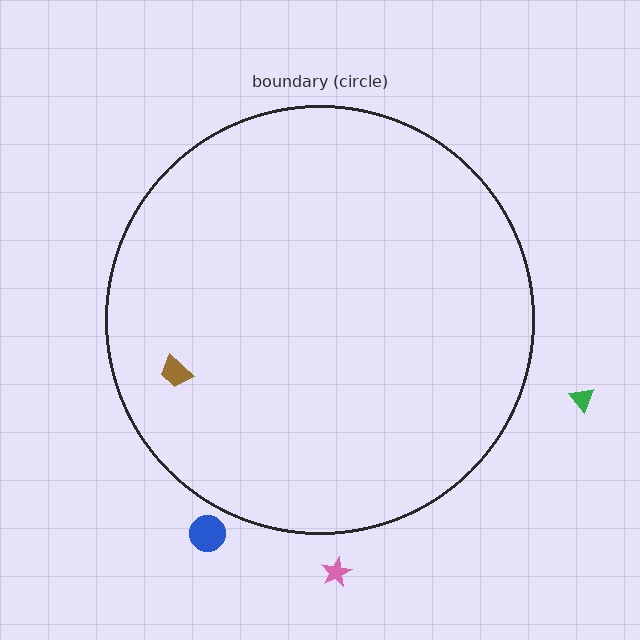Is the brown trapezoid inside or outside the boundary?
Inside.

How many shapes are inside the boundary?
1 inside, 3 outside.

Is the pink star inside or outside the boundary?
Outside.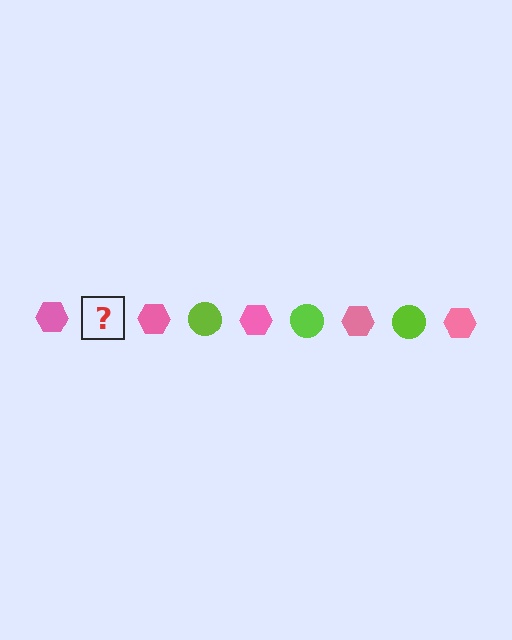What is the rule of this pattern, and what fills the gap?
The rule is that the pattern alternates between pink hexagon and lime circle. The gap should be filled with a lime circle.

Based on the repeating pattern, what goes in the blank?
The blank should be a lime circle.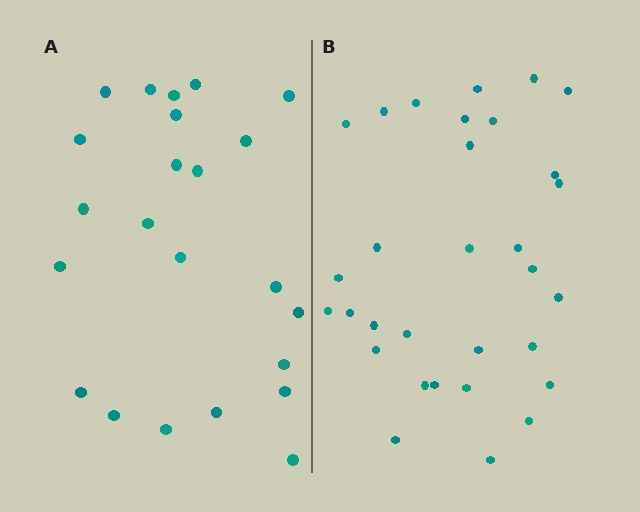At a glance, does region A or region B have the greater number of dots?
Region B (the right region) has more dots.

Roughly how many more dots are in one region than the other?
Region B has roughly 8 or so more dots than region A.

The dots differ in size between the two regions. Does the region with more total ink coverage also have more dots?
No. Region A has more total ink coverage because its dots are larger, but region B actually contains more individual dots. Total area can be misleading — the number of items is what matters here.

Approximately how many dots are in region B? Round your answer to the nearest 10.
About 30 dots. (The exact count is 31, which rounds to 30.)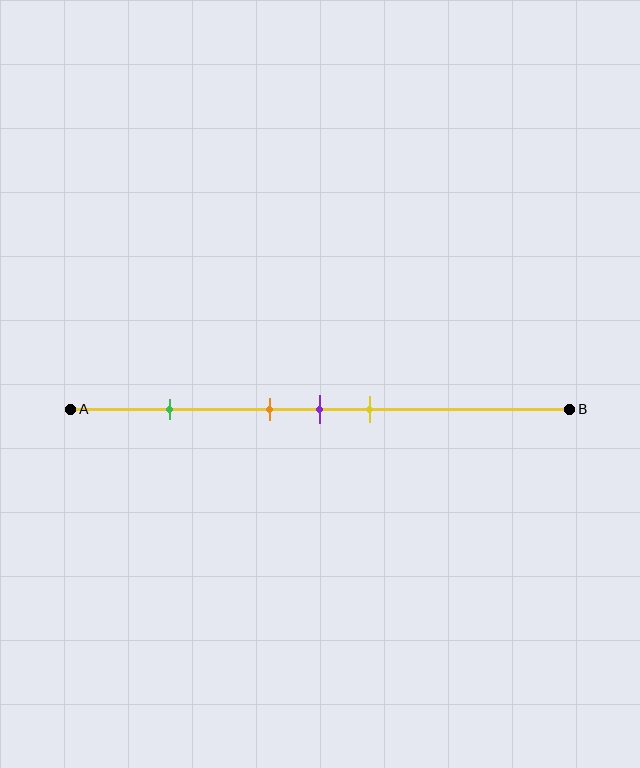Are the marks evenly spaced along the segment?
No, the marks are not evenly spaced.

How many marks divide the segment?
There are 4 marks dividing the segment.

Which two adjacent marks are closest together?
The orange and purple marks are the closest adjacent pair.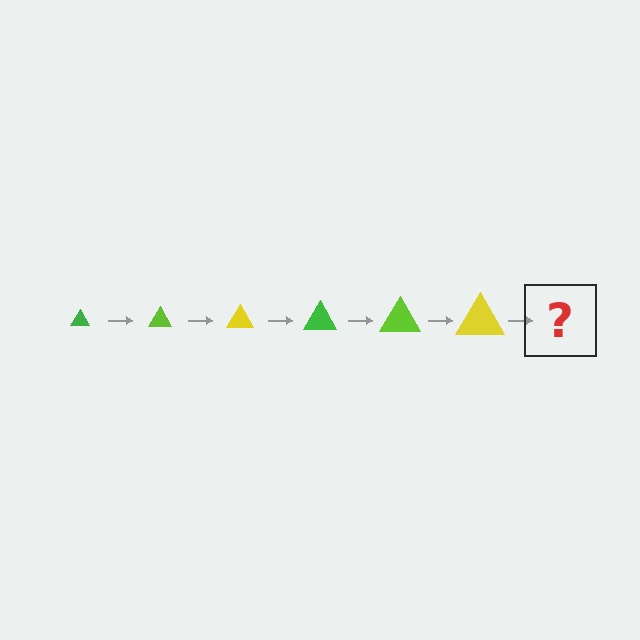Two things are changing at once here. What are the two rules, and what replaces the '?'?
The two rules are that the triangle grows larger each step and the color cycles through green, lime, and yellow. The '?' should be a green triangle, larger than the previous one.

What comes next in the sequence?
The next element should be a green triangle, larger than the previous one.